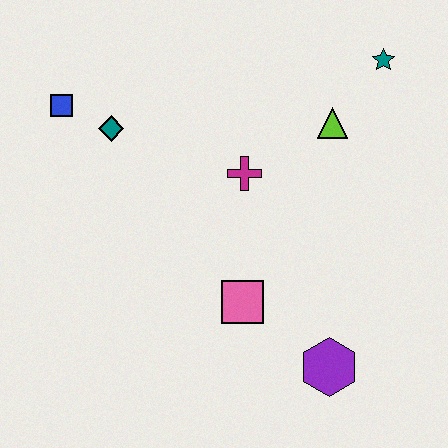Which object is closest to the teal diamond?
The blue square is closest to the teal diamond.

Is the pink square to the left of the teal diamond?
No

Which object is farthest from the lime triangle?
The blue square is farthest from the lime triangle.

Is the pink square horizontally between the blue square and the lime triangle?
Yes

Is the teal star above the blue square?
Yes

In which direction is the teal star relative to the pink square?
The teal star is above the pink square.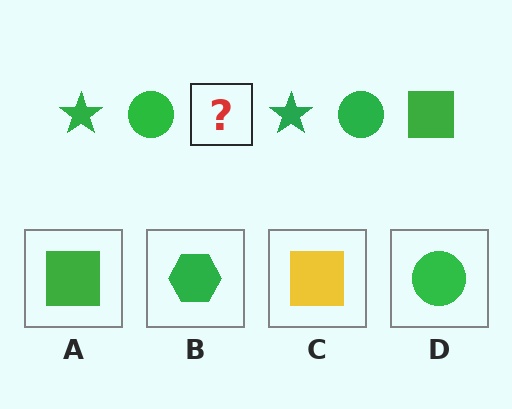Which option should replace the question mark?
Option A.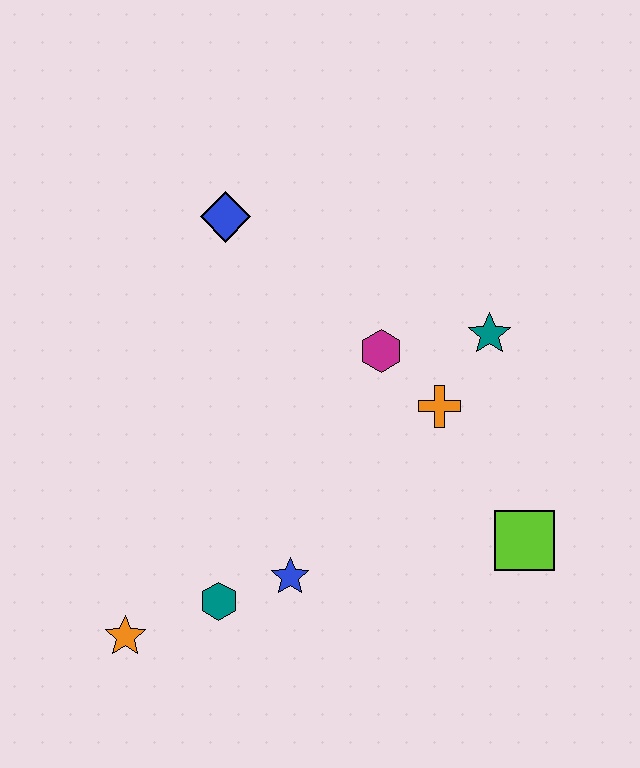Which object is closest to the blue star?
The teal hexagon is closest to the blue star.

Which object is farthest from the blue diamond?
The lime square is farthest from the blue diamond.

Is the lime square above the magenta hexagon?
No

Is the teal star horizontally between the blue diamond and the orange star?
No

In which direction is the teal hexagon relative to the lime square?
The teal hexagon is to the left of the lime square.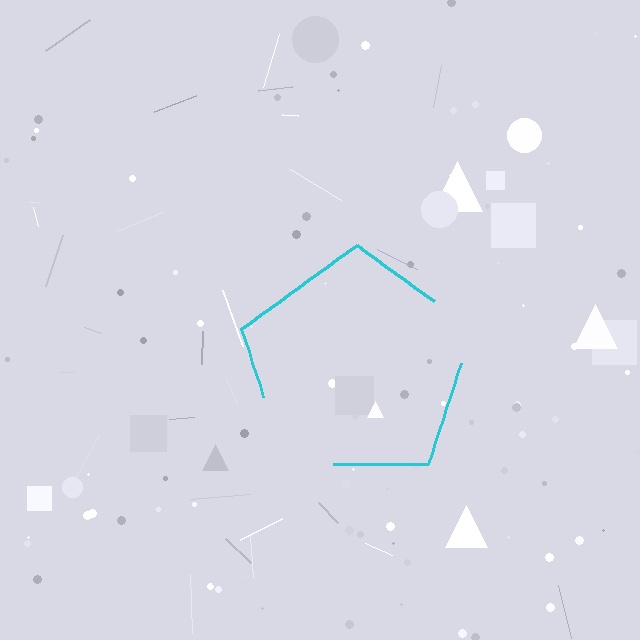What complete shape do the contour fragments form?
The contour fragments form a pentagon.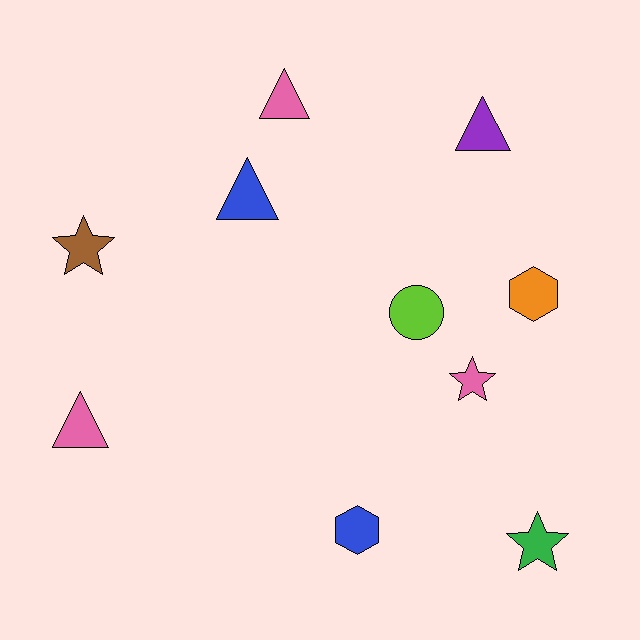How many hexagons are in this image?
There are 2 hexagons.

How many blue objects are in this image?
There are 2 blue objects.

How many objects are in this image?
There are 10 objects.